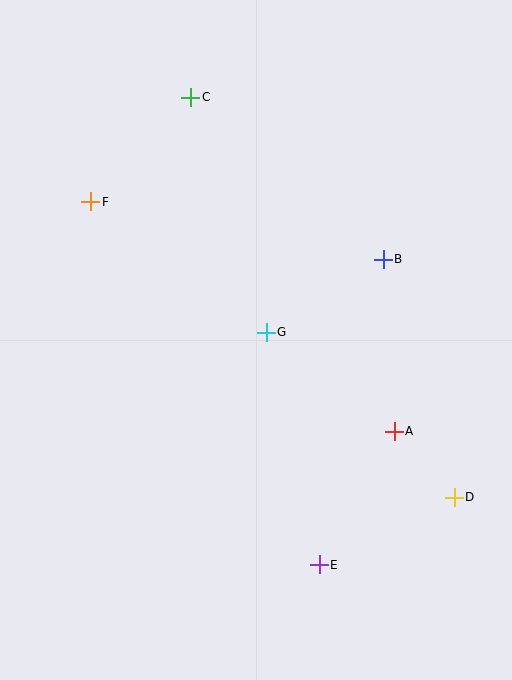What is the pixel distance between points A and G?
The distance between A and G is 162 pixels.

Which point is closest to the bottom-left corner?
Point E is closest to the bottom-left corner.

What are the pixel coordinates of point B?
Point B is at (383, 259).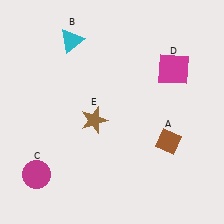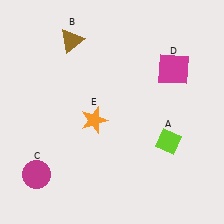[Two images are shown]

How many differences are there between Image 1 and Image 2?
There are 3 differences between the two images.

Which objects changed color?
A changed from brown to lime. B changed from cyan to brown. E changed from brown to orange.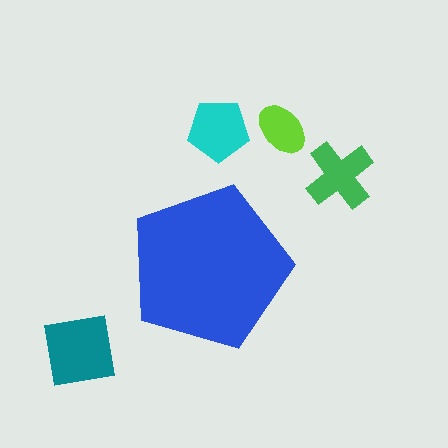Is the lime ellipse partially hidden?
No, the lime ellipse is fully visible.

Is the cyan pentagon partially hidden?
No, the cyan pentagon is fully visible.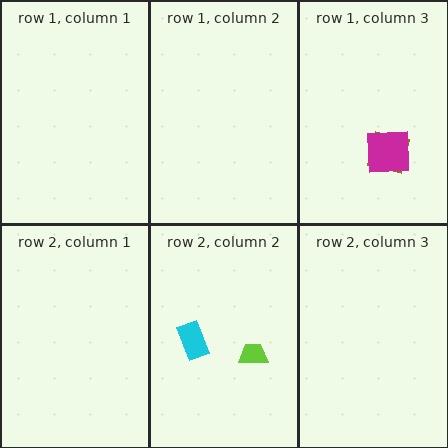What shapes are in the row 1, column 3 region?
The brown square, the magenta square.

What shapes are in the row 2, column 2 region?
The cyan rectangle, the lime trapezoid.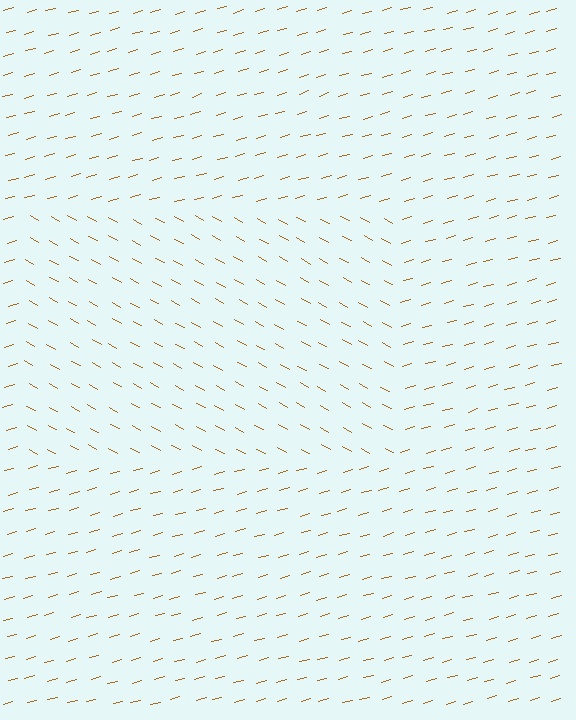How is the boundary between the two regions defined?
The boundary is defined purely by a change in line orientation (approximately 45 degrees difference). All lines are the same color and thickness.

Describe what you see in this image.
The image is filled with small brown line segments. A rectangle region in the image has lines oriented differently from the surrounding lines, creating a visible texture boundary.